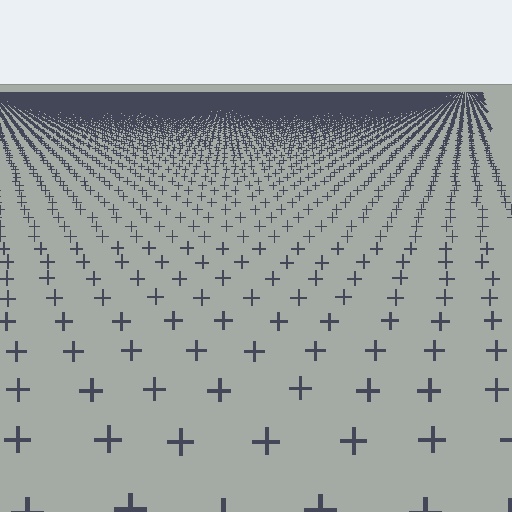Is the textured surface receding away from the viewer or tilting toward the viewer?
The surface is receding away from the viewer. Texture elements get smaller and denser toward the top.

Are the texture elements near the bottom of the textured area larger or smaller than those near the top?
Larger. Near the bottom, elements are closer to the viewer and appear at a bigger on-screen size.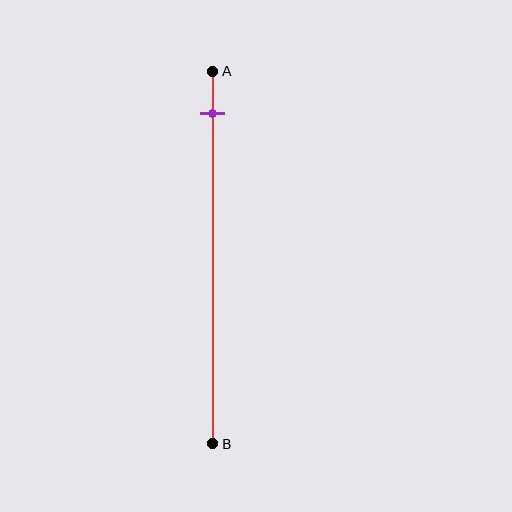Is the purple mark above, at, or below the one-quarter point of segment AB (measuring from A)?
The purple mark is above the one-quarter point of segment AB.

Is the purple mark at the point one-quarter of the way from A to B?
No, the mark is at about 10% from A, not at the 25% one-quarter point.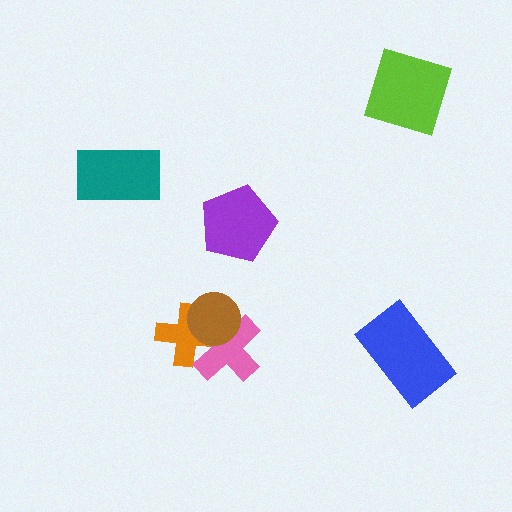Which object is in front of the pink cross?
The brown circle is in front of the pink cross.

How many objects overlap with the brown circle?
2 objects overlap with the brown circle.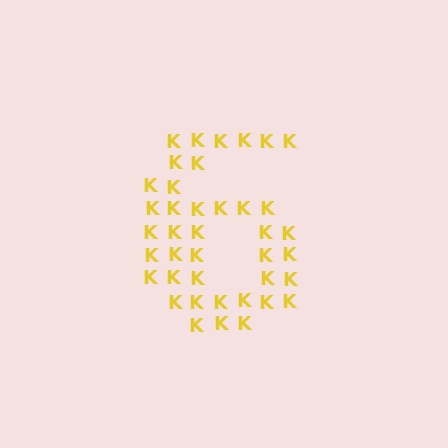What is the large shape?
The large shape is the digit 6.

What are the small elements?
The small elements are letter K's.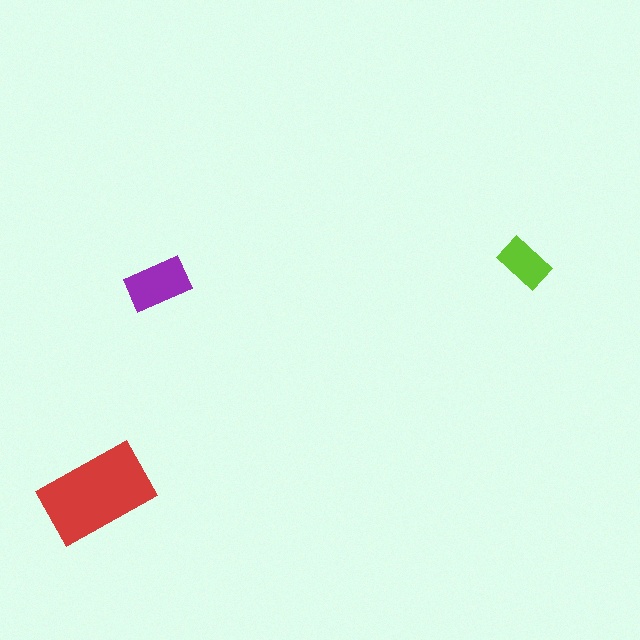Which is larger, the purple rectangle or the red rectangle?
The red one.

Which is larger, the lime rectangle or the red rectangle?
The red one.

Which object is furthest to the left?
The red rectangle is leftmost.